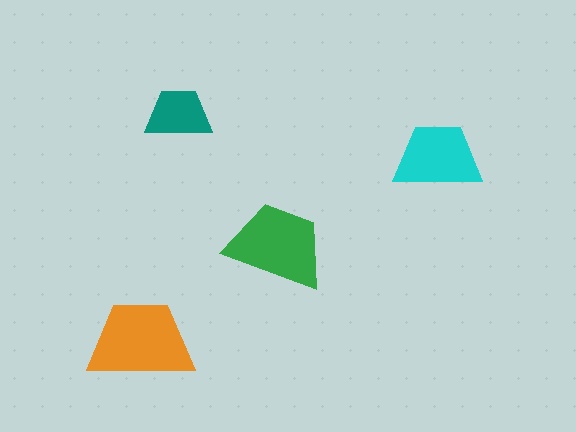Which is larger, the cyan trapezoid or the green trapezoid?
The green one.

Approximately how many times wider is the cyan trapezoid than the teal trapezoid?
About 1.5 times wider.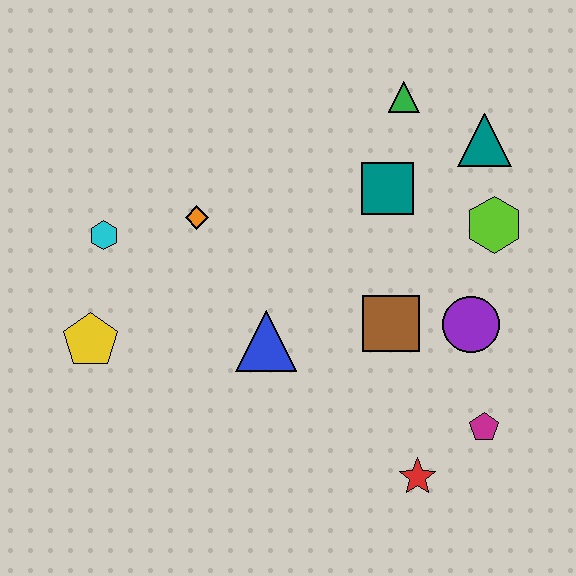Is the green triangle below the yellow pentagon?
No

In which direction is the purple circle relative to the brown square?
The purple circle is to the right of the brown square.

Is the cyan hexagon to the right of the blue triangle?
No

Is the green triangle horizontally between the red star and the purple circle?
No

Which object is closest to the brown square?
The purple circle is closest to the brown square.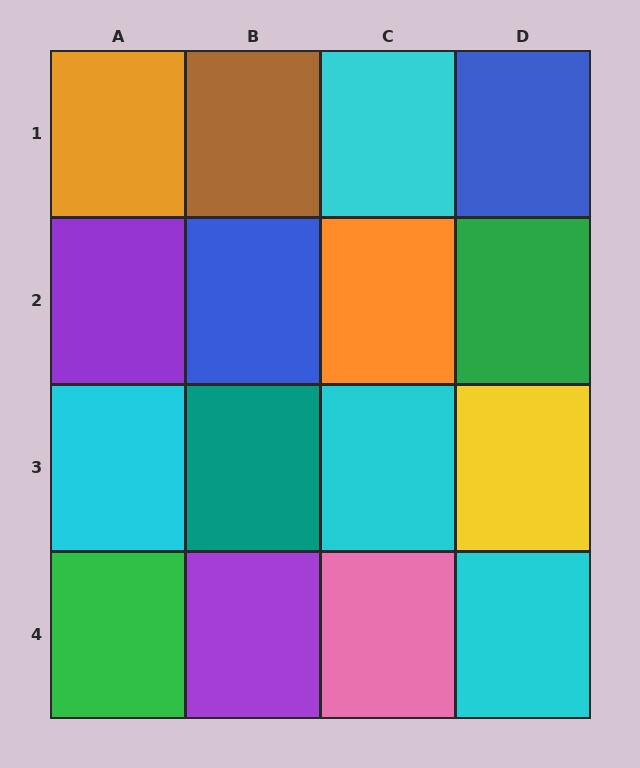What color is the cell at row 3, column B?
Teal.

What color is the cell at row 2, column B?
Blue.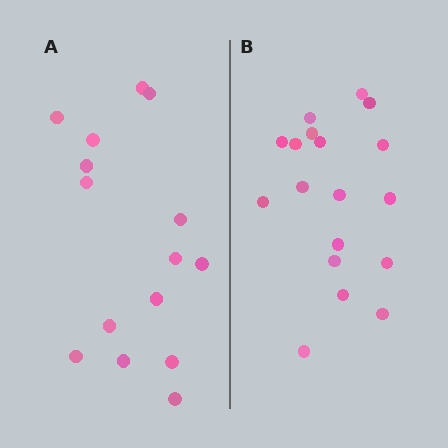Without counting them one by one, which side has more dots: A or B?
Region B (the right region) has more dots.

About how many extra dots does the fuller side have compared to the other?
Region B has just a few more — roughly 2 or 3 more dots than region A.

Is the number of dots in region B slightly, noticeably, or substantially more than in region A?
Region B has only slightly more — the two regions are fairly close. The ratio is roughly 1.2 to 1.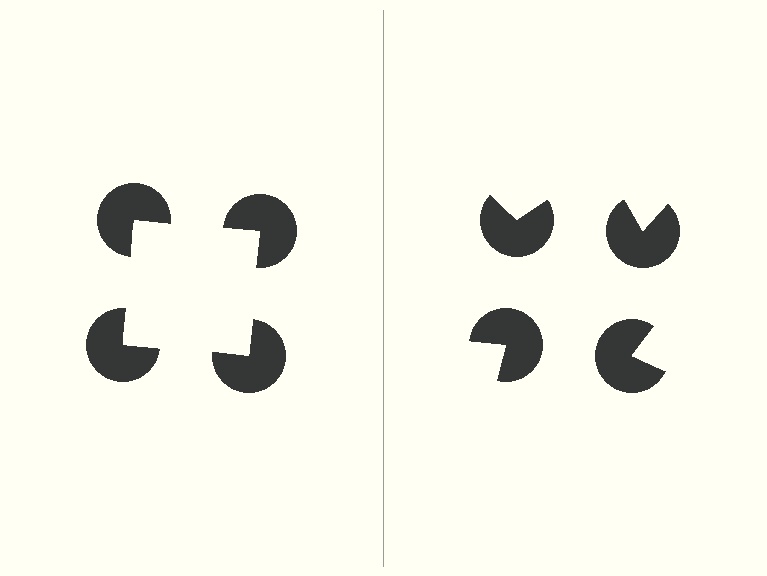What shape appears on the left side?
An illusory square.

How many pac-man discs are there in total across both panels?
8 — 4 on each side.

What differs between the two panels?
The pac-man discs are positioned identically on both sides; only the wedge orientations differ. On the left they align to a square; on the right they are misaligned.